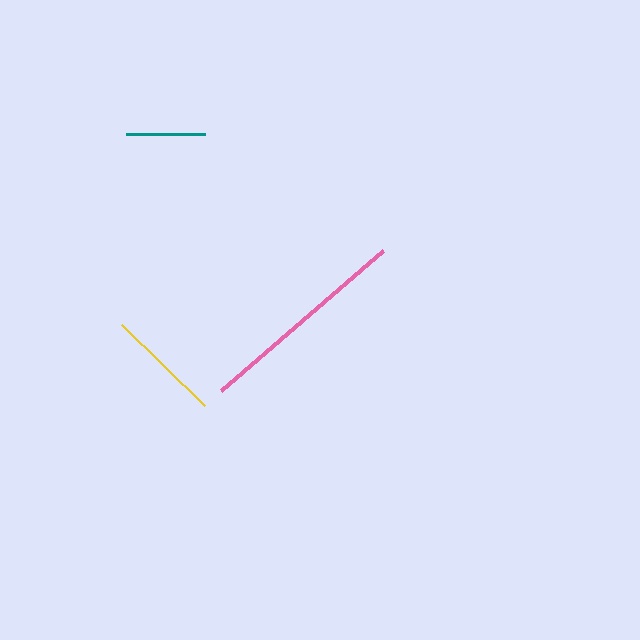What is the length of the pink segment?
The pink segment is approximately 214 pixels long.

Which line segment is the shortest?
The teal line is the shortest at approximately 79 pixels.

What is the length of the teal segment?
The teal segment is approximately 79 pixels long.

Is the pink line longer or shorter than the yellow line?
The pink line is longer than the yellow line.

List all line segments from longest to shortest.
From longest to shortest: pink, yellow, teal.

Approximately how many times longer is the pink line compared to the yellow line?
The pink line is approximately 1.9 times the length of the yellow line.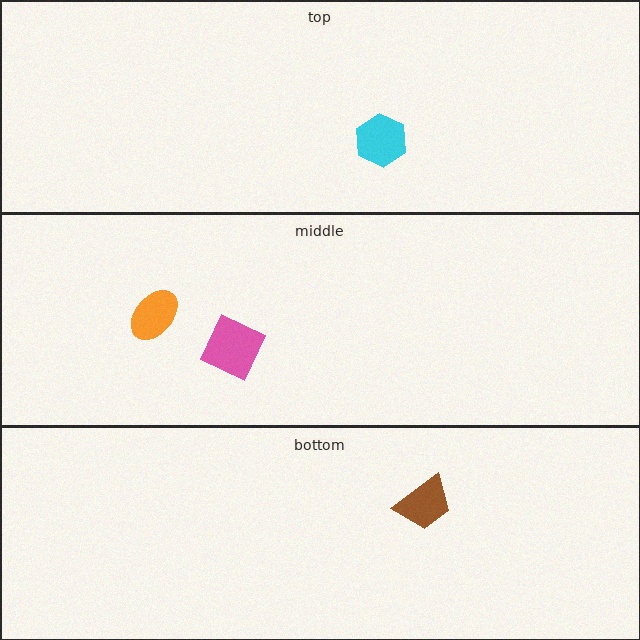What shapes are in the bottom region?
The brown trapezoid.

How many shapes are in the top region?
1.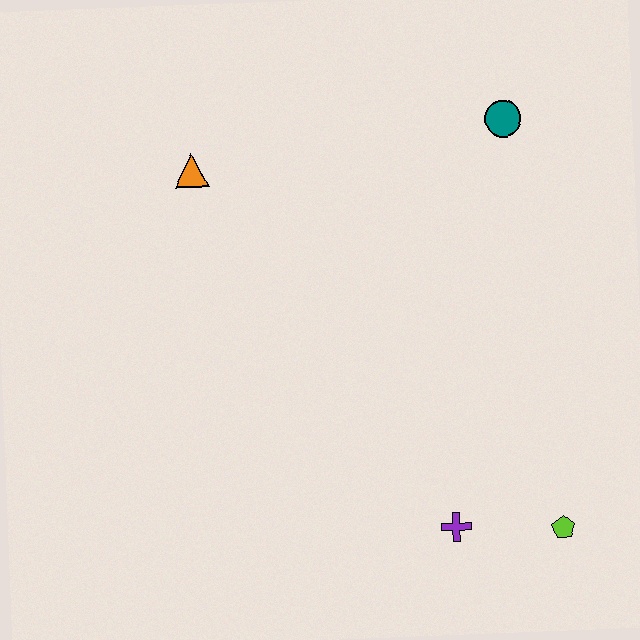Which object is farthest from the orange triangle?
The lime pentagon is farthest from the orange triangle.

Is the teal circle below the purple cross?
No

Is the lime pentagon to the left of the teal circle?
No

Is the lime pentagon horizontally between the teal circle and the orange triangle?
No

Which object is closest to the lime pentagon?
The purple cross is closest to the lime pentagon.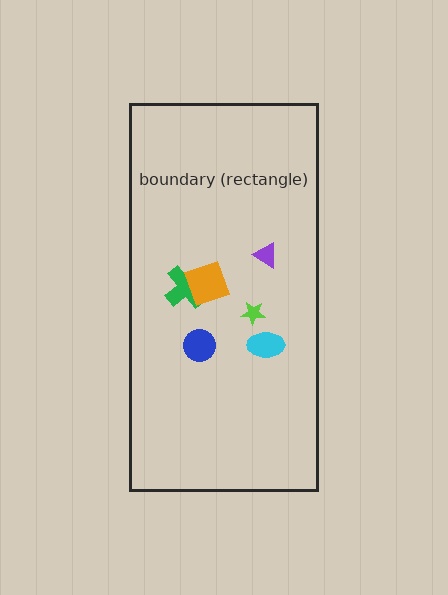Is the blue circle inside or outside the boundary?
Inside.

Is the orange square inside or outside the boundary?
Inside.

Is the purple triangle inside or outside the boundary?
Inside.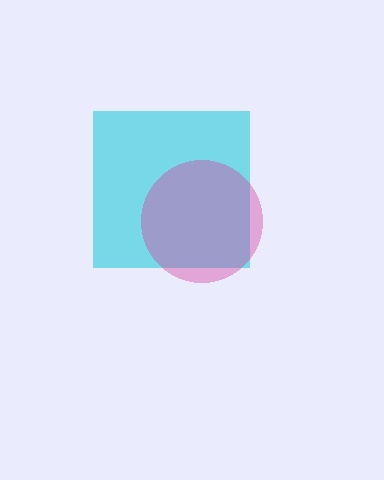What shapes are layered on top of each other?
The layered shapes are: a cyan square, a magenta circle.